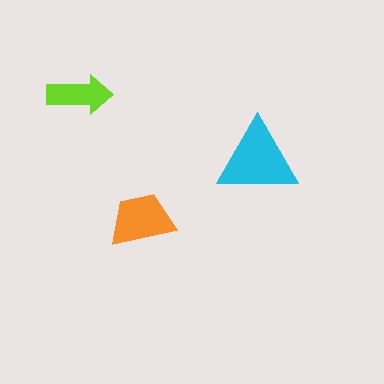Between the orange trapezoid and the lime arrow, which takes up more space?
The orange trapezoid.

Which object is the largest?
The cyan triangle.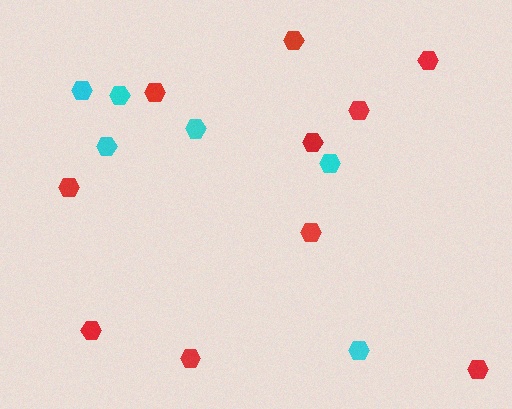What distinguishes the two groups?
There are 2 groups: one group of red hexagons (10) and one group of cyan hexagons (6).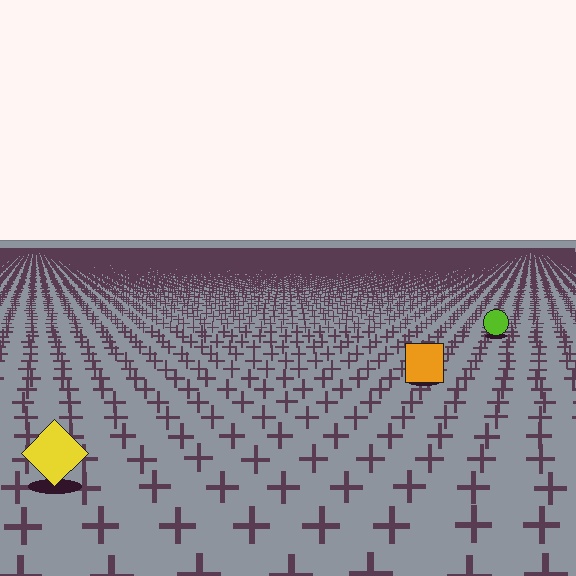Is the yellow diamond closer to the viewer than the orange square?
Yes. The yellow diamond is closer — you can tell from the texture gradient: the ground texture is coarser near it.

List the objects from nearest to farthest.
From nearest to farthest: the yellow diamond, the orange square, the lime circle.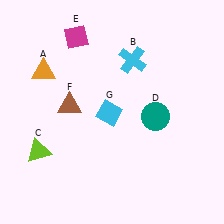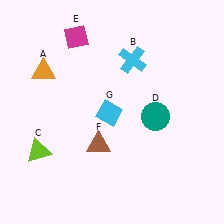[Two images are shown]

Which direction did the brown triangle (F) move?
The brown triangle (F) moved down.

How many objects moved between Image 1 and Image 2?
1 object moved between the two images.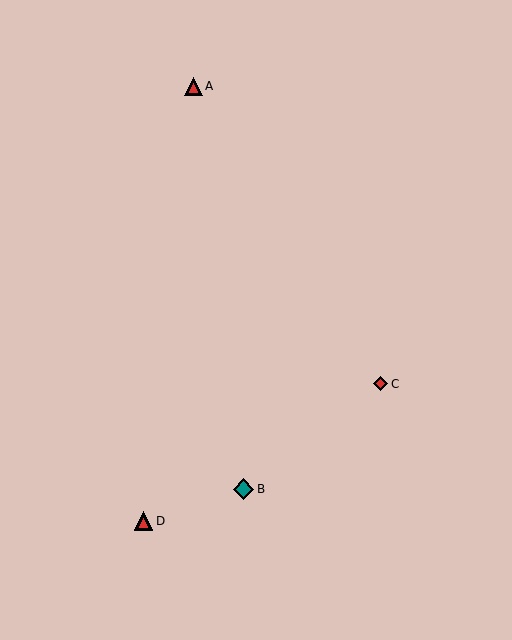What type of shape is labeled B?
Shape B is a teal diamond.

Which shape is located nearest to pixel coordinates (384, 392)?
The red diamond (labeled C) at (381, 384) is nearest to that location.